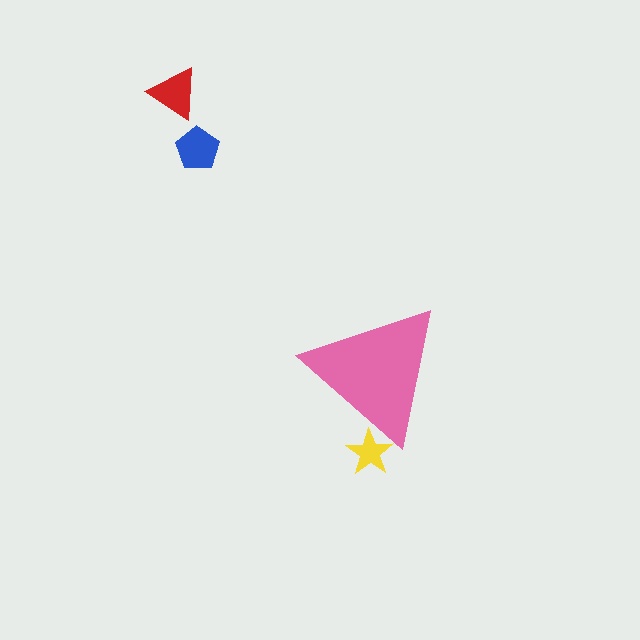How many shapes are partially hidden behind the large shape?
1 shape is partially hidden.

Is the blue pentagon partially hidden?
No, the blue pentagon is fully visible.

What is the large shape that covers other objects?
A pink triangle.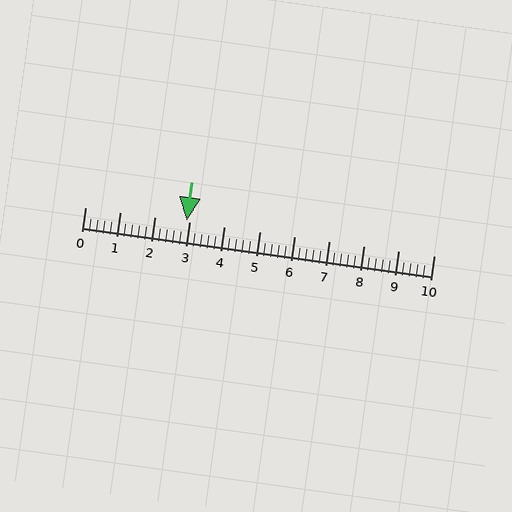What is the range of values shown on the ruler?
The ruler shows values from 0 to 10.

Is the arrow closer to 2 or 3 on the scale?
The arrow is closer to 3.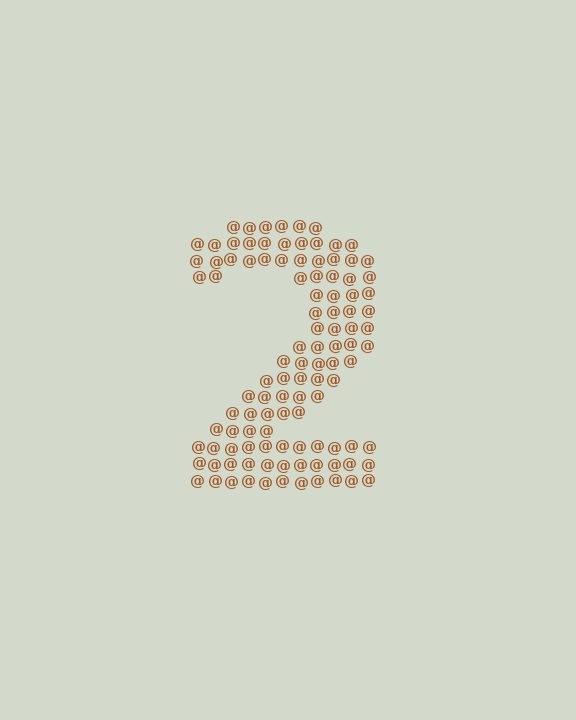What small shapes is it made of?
It is made of small at signs.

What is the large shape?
The large shape is the digit 2.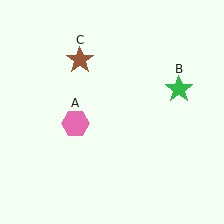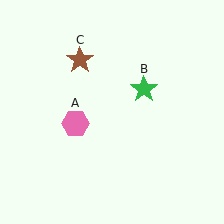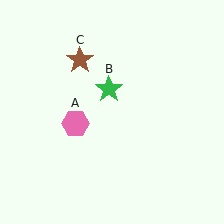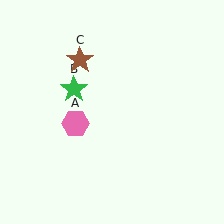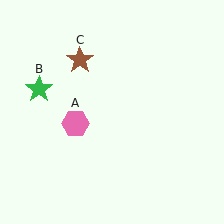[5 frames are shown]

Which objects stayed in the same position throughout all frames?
Pink hexagon (object A) and brown star (object C) remained stationary.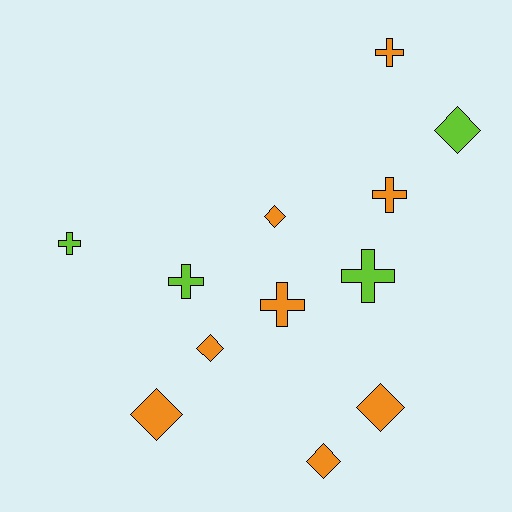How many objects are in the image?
There are 12 objects.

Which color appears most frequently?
Orange, with 8 objects.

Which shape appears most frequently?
Diamond, with 6 objects.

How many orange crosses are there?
There are 3 orange crosses.